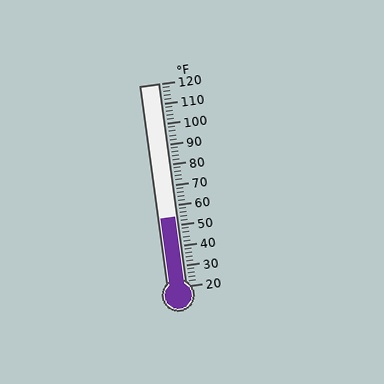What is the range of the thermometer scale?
The thermometer scale ranges from 20°F to 120°F.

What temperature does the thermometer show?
The thermometer shows approximately 54°F.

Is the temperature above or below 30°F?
The temperature is above 30°F.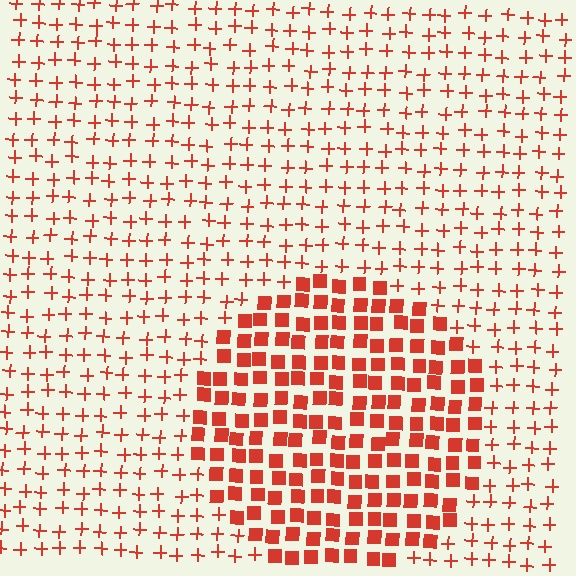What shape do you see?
I see a circle.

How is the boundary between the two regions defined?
The boundary is defined by a change in element shape: squares inside vs. plus signs outside. All elements share the same color and spacing.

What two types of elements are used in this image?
The image uses squares inside the circle region and plus signs outside it.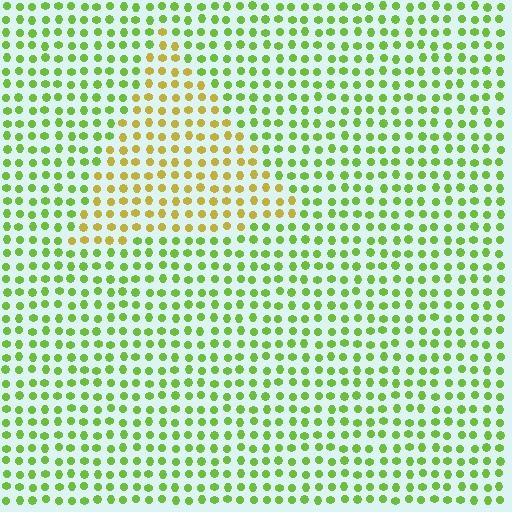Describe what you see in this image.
The image is filled with small lime elements in a uniform arrangement. A triangle-shaped region is visible where the elements are tinted to a slightly different hue, forming a subtle color boundary.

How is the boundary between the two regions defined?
The boundary is defined purely by a slight shift in hue (about 44 degrees). Spacing, size, and orientation are identical on both sides.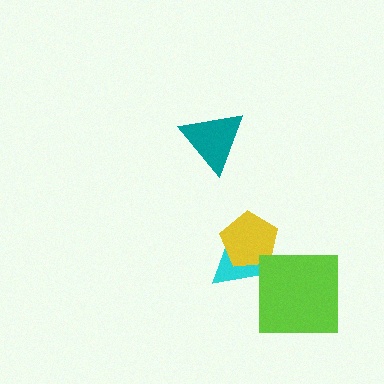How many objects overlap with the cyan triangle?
2 objects overlap with the cyan triangle.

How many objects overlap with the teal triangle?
0 objects overlap with the teal triangle.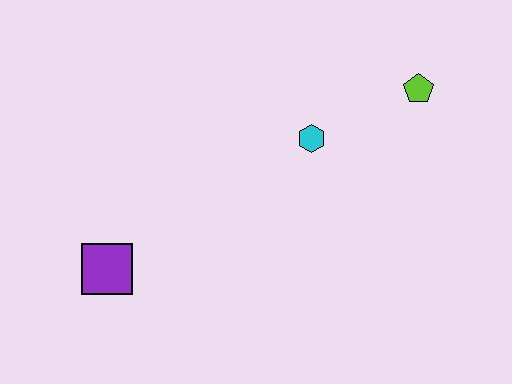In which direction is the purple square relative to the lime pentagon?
The purple square is to the left of the lime pentagon.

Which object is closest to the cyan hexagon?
The lime pentagon is closest to the cyan hexagon.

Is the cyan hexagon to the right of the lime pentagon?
No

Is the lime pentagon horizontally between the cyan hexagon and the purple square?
No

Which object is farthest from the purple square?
The lime pentagon is farthest from the purple square.